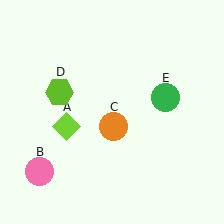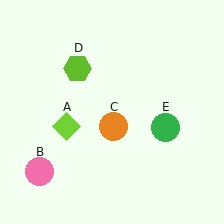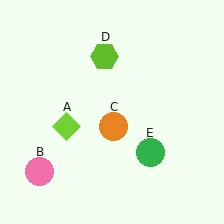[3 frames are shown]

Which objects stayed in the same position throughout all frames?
Lime diamond (object A) and pink circle (object B) and orange circle (object C) remained stationary.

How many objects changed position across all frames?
2 objects changed position: lime hexagon (object D), green circle (object E).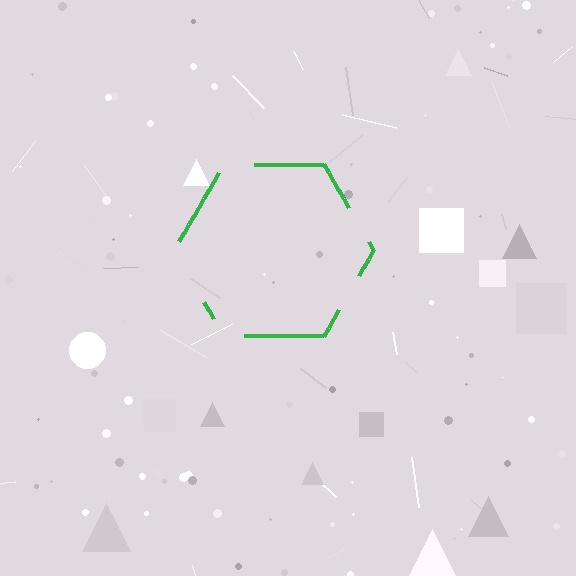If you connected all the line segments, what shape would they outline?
They would outline a hexagon.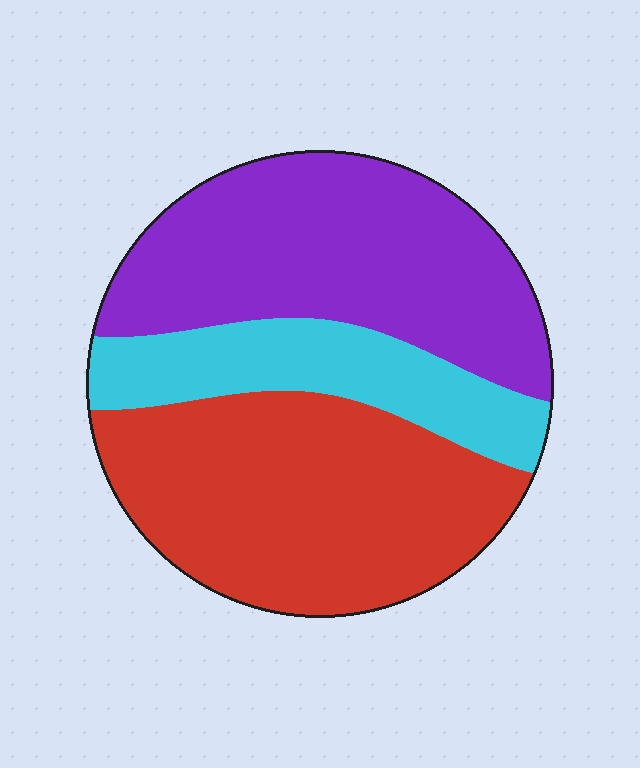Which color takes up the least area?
Cyan, at roughly 20%.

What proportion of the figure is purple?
Purple covers about 40% of the figure.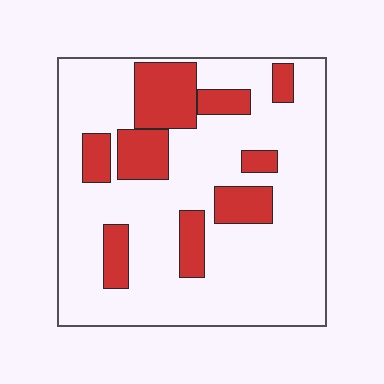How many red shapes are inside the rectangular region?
9.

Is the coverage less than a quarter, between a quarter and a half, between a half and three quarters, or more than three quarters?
Less than a quarter.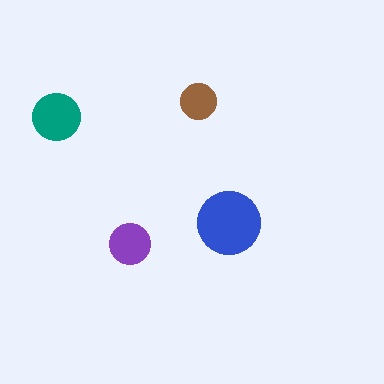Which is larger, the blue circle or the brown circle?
The blue one.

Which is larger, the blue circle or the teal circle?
The blue one.